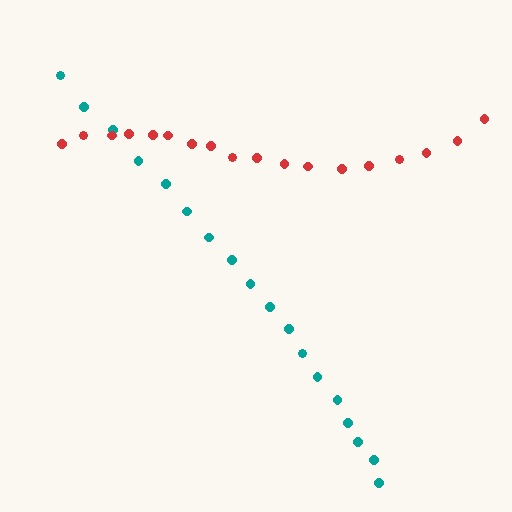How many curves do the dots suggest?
There are 2 distinct paths.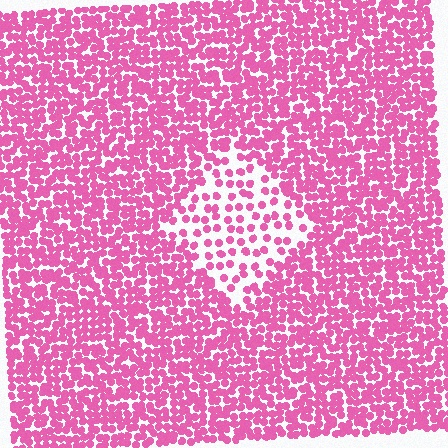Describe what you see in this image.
The image contains small pink elements arranged at two different densities. A diamond-shaped region is visible where the elements are less densely packed than the surrounding area.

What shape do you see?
I see a diamond.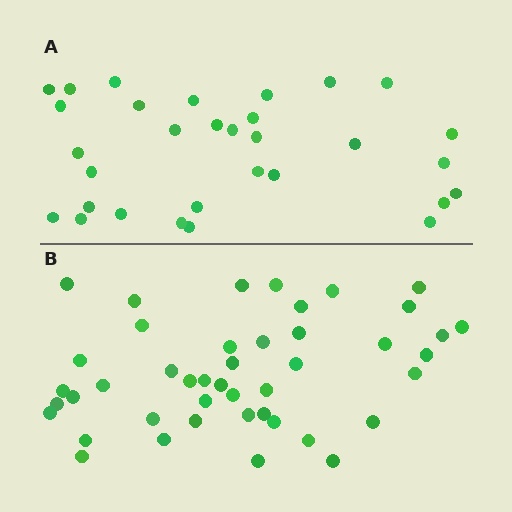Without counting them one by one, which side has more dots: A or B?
Region B (the bottom region) has more dots.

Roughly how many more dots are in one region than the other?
Region B has approximately 15 more dots than region A.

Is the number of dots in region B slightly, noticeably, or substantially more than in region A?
Region B has noticeably more, but not dramatically so. The ratio is roughly 1.4 to 1.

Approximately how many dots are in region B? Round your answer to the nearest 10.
About 40 dots. (The exact count is 44, which rounds to 40.)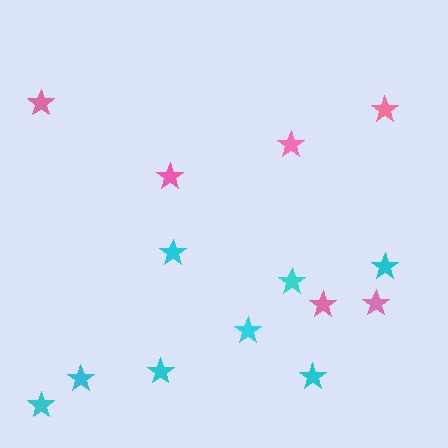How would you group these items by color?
There are 2 groups: one group of pink stars (6) and one group of cyan stars (8).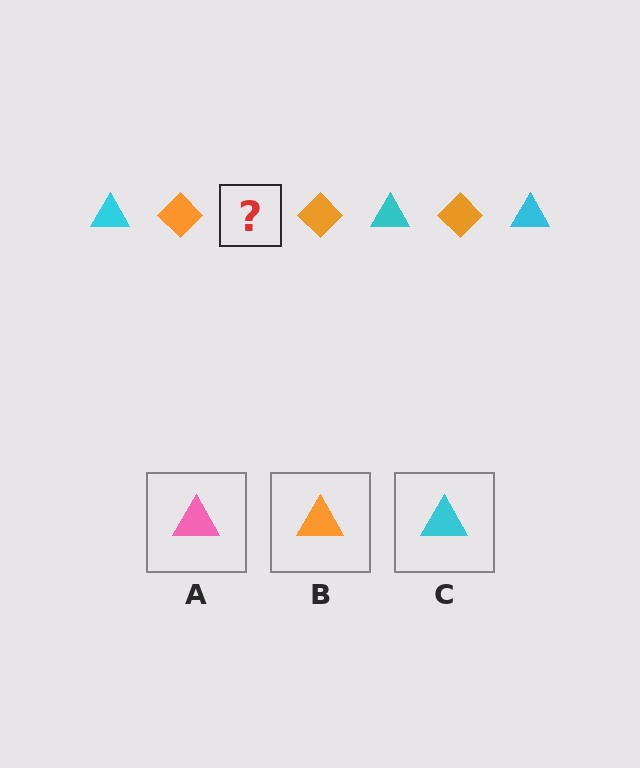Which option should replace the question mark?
Option C.